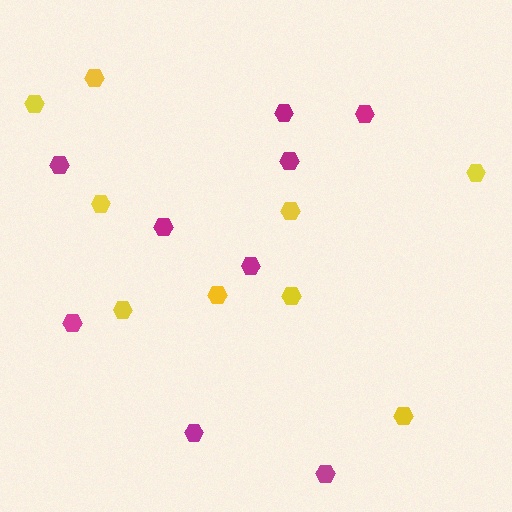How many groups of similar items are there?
There are 2 groups: one group of magenta hexagons (9) and one group of yellow hexagons (9).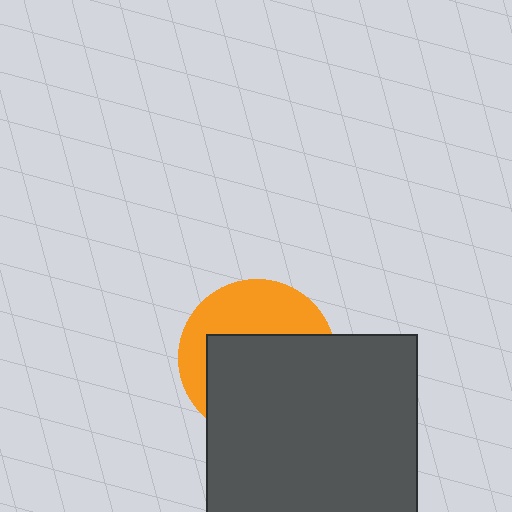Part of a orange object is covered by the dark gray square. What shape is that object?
It is a circle.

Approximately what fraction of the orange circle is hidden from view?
Roughly 60% of the orange circle is hidden behind the dark gray square.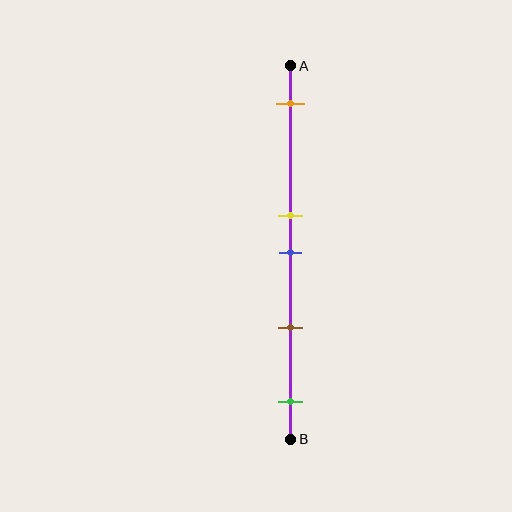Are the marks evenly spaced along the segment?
No, the marks are not evenly spaced.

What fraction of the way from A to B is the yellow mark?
The yellow mark is approximately 40% (0.4) of the way from A to B.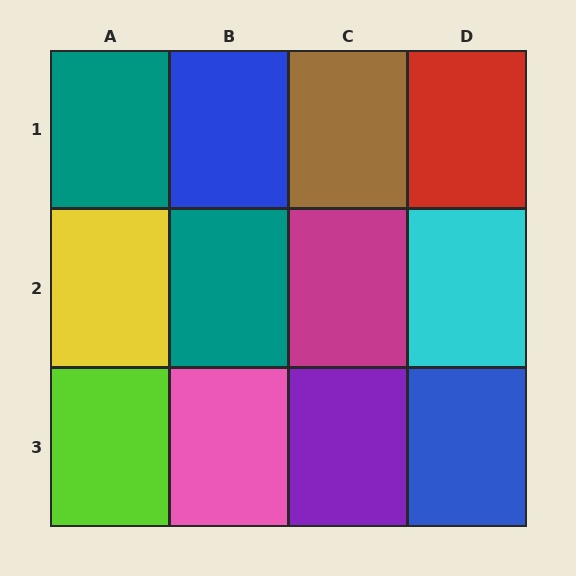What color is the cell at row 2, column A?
Yellow.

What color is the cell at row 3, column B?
Pink.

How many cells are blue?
2 cells are blue.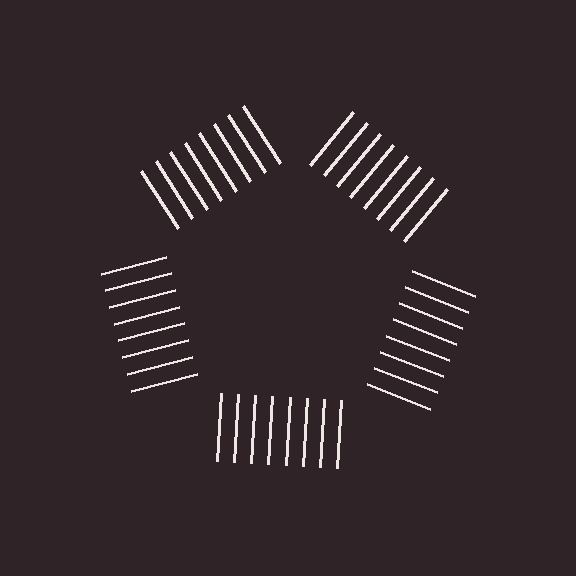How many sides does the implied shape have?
5 sides — the line-ends trace a pentagon.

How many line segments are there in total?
40 — 8 along each of the 5 edges.